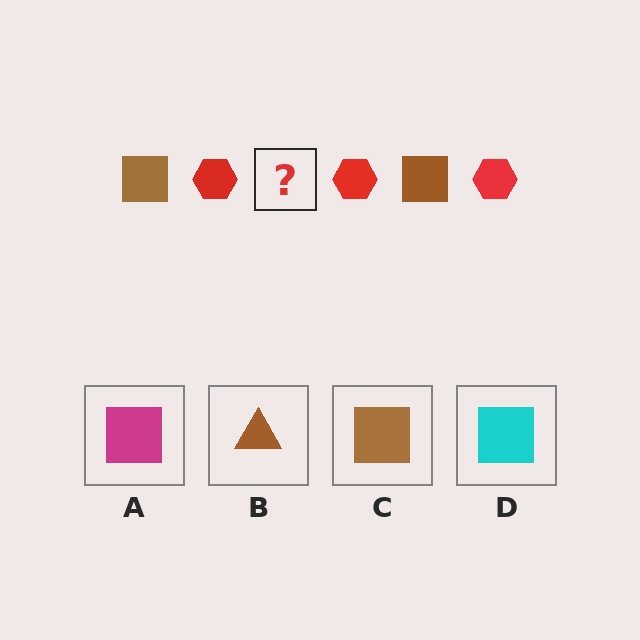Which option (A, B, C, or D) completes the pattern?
C.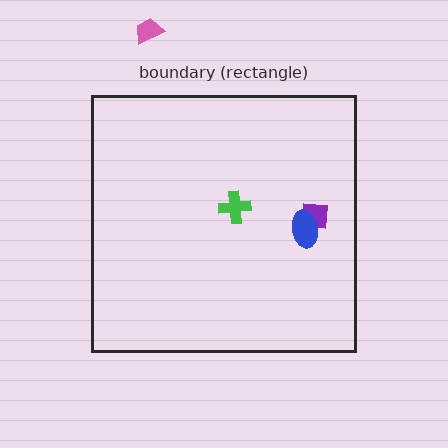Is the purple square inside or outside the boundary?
Inside.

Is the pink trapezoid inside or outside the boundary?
Outside.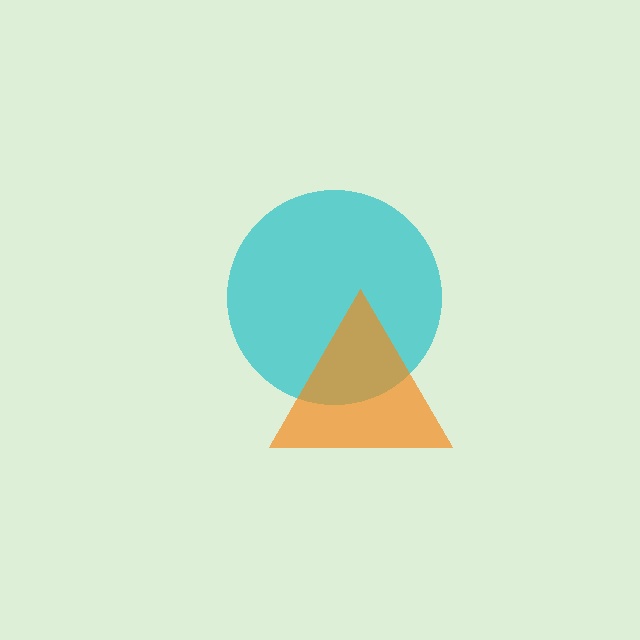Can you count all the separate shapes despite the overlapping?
Yes, there are 2 separate shapes.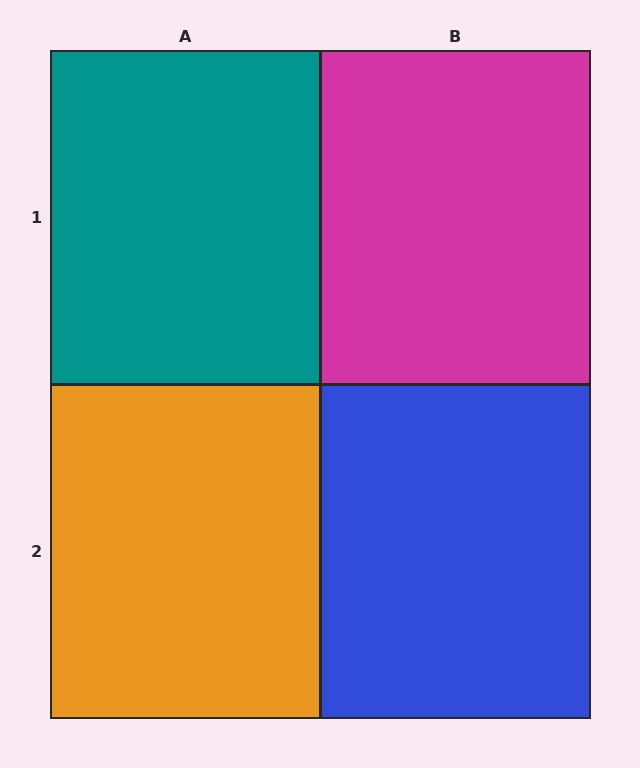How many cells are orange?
1 cell is orange.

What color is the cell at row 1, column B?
Magenta.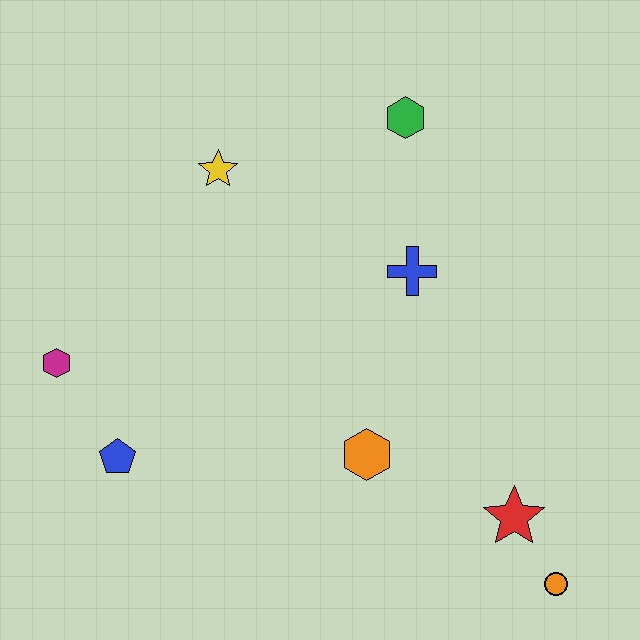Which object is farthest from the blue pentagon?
The orange circle is farthest from the blue pentagon.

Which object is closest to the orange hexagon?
The red star is closest to the orange hexagon.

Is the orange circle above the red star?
No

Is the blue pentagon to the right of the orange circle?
No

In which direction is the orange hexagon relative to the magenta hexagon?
The orange hexagon is to the right of the magenta hexagon.